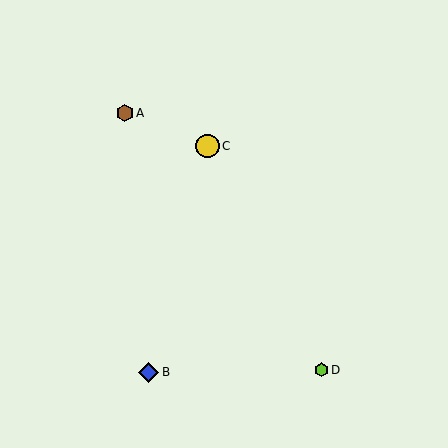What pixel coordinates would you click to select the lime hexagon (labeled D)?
Click at (321, 370) to select the lime hexagon D.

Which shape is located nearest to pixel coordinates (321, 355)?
The lime hexagon (labeled D) at (321, 370) is nearest to that location.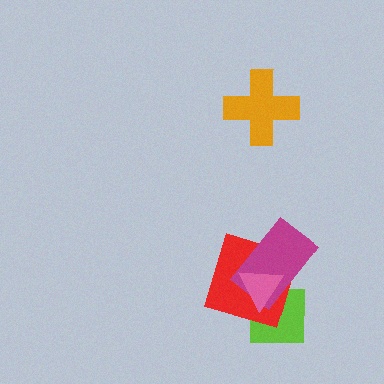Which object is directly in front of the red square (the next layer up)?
The magenta rectangle is directly in front of the red square.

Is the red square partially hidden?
Yes, it is partially covered by another shape.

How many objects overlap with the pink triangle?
3 objects overlap with the pink triangle.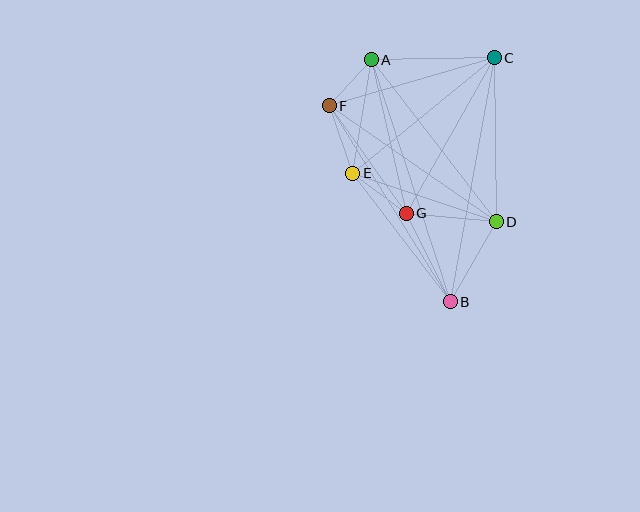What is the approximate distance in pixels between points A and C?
The distance between A and C is approximately 123 pixels.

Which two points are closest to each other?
Points A and F are closest to each other.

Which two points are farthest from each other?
Points A and B are farthest from each other.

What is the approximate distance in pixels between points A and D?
The distance between A and D is approximately 205 pixels.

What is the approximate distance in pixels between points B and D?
The distance between B and D is approximately 92 pixels.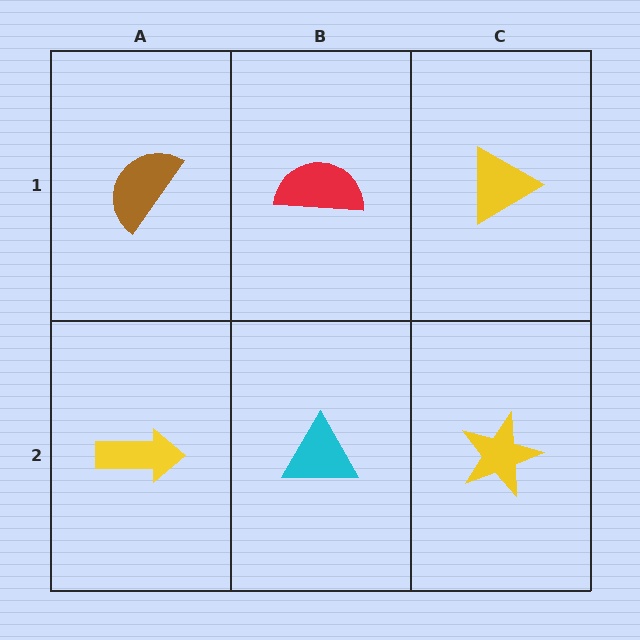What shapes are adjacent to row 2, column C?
A yellow triangle (row 1, column C), a cyan triangle (row 2, column B).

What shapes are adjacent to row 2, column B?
A red semicircle (row 1, column B), a yellow arrow (row 2, column A), a yellow star (row 2, column C).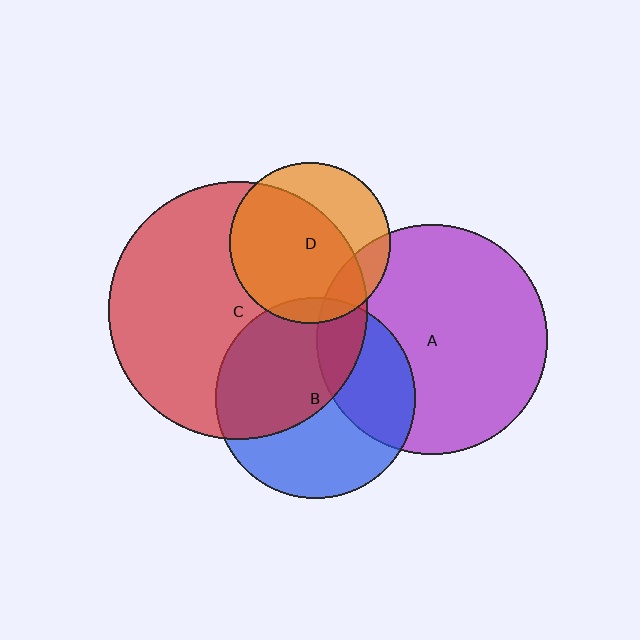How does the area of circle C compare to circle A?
Approximately 1.3 times.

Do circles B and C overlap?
Yes.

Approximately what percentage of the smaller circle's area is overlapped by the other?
Approximately 50%.